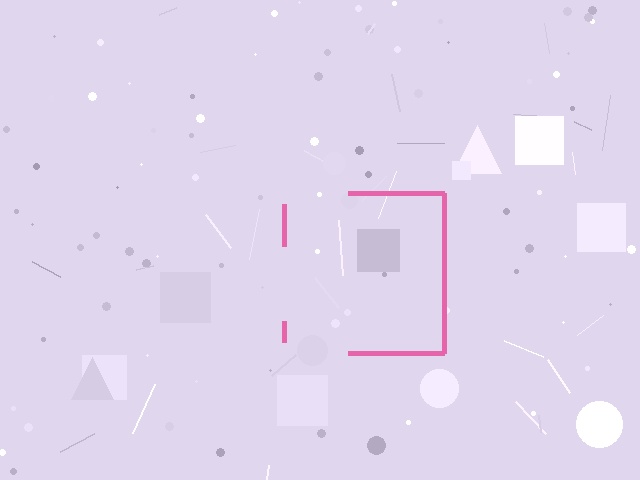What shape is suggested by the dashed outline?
The dashed outline suggests a square.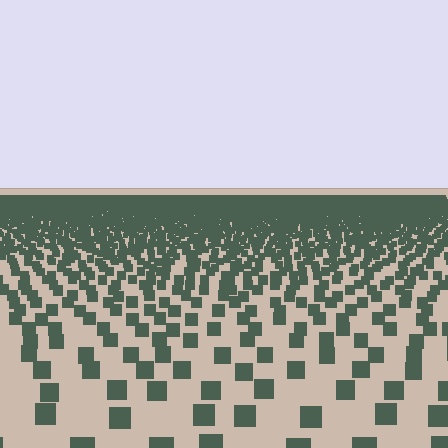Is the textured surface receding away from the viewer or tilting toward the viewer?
The surface is receding away from the viewer. Texture elements get smaller and denser toward the top.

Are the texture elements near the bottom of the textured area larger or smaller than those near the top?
Larger. Near the bottom, elements are closer to the viewer and appear at a bigger on-screen size.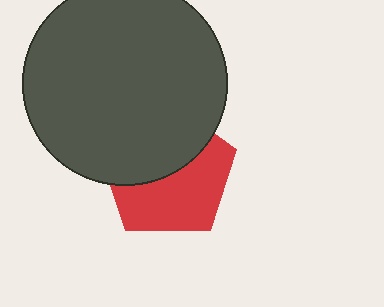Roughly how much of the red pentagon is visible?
About half of it is visible (roughly 53%).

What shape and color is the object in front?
The object in front is a dark gray circle.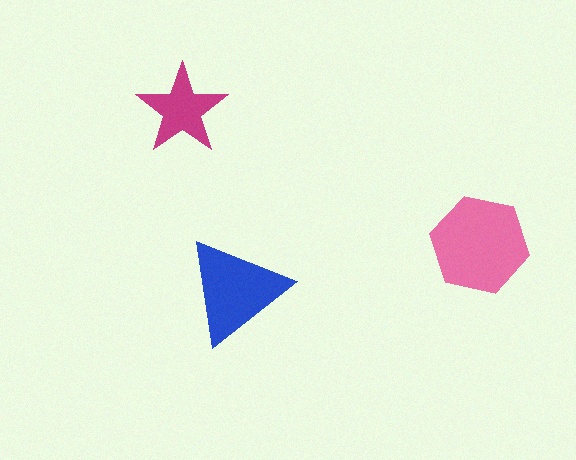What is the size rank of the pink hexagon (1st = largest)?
1st.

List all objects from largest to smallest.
The pink hexagon, the blue triangle, the magenta star.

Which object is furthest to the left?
The magenta star is leftmost.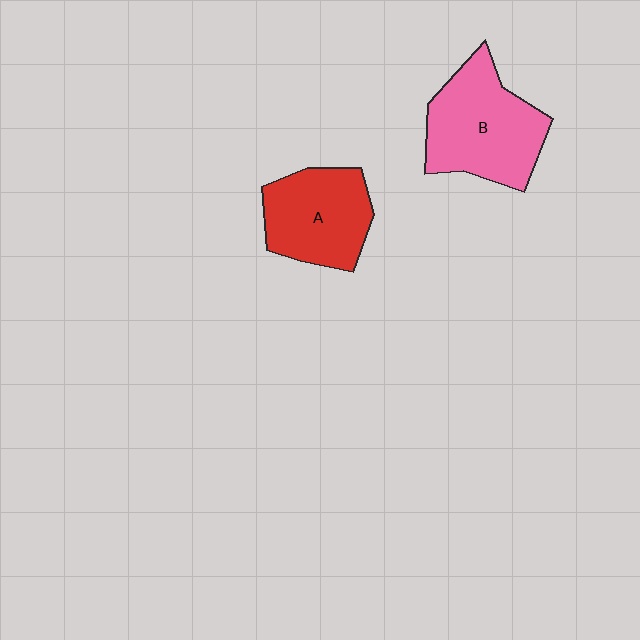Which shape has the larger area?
Shape B (pink).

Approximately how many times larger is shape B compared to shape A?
Approximately 1.2 times.